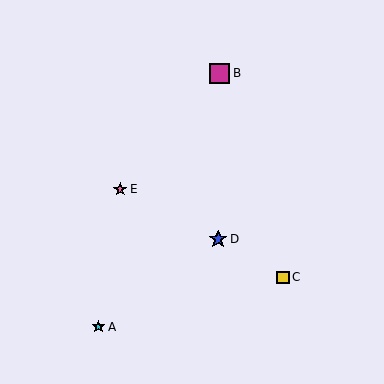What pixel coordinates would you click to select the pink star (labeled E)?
Click at (120, 189) to select the pink star E.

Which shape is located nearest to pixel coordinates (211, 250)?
The blue star (labeled D) at (218, 239) is nearest to that location.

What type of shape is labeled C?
Shape C is a yellow square.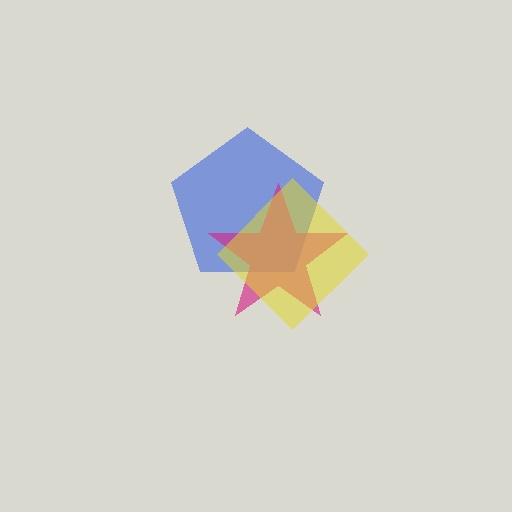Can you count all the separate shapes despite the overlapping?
Yes, there are 3 separate shapes.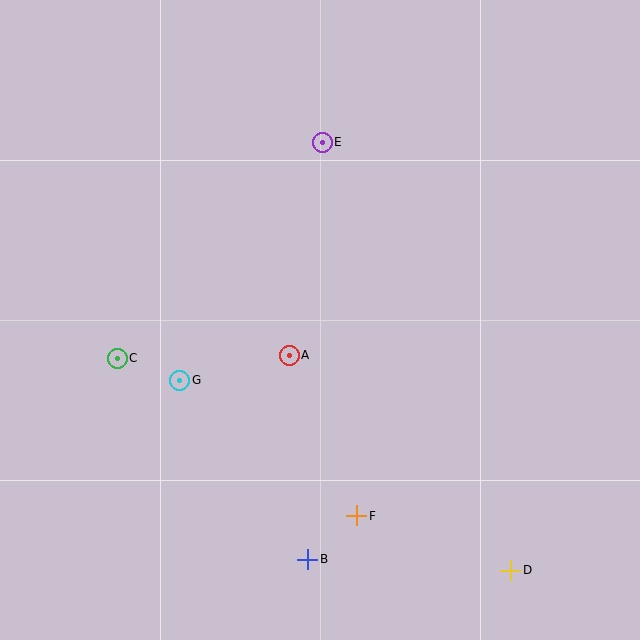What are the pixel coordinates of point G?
Point G is at (180, 380).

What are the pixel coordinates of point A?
Point A is at (289, 355).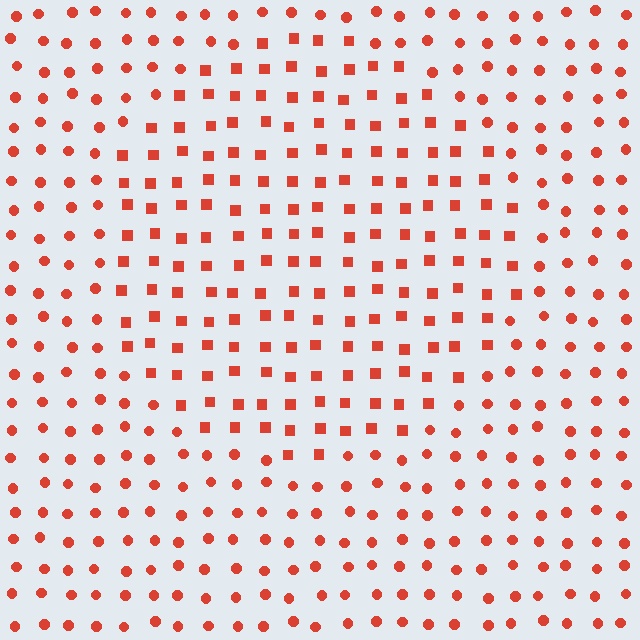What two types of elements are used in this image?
The image uses squares inside the circle region and circles outside it.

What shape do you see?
I see a circle.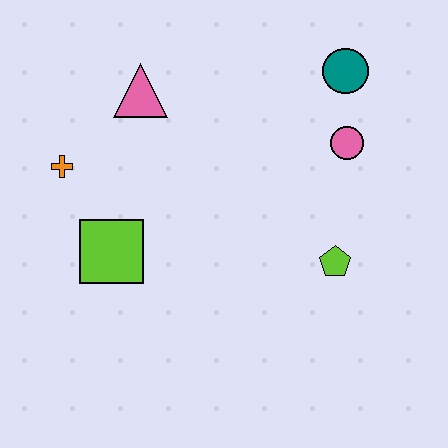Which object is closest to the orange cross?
The lime square is closest to the orange cross.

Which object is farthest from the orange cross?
The teal circle is farthest from the orange cross.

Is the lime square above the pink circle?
No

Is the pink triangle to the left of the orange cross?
No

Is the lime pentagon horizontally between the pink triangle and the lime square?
No